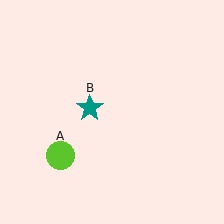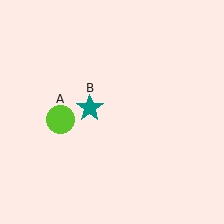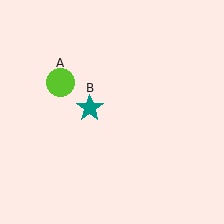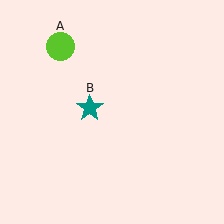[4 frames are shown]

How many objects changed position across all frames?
1 object changed position: lime circle (object A).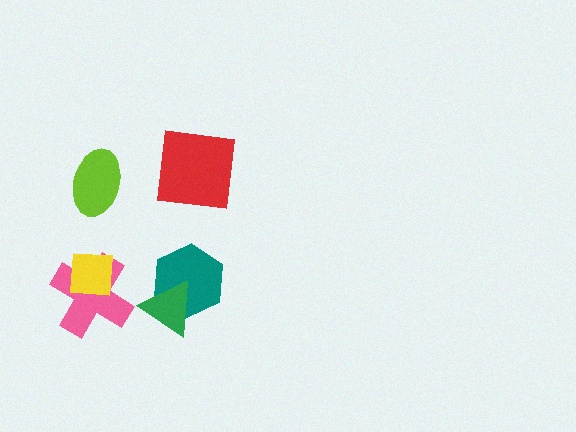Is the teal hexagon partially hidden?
Yes, it is partially covered by another shape.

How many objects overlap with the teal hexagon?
1 object overlaps with the teal hexagon.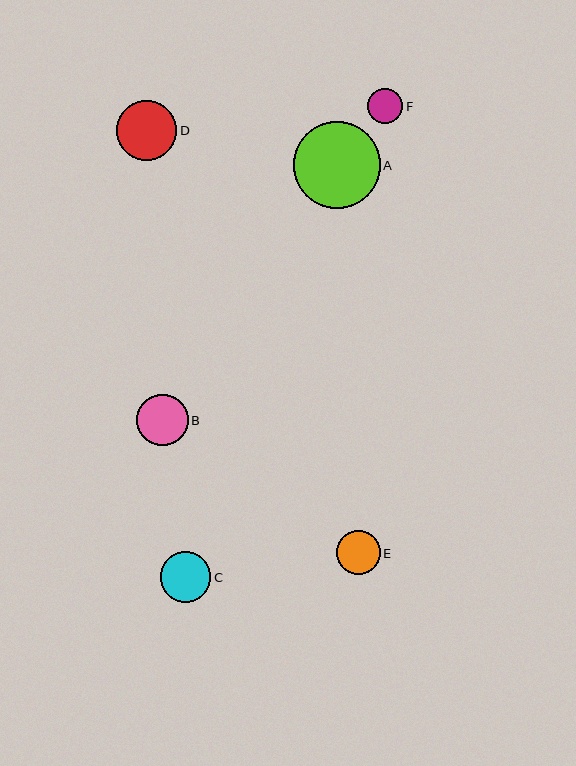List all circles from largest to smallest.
From largest to smallest: A, D, B, C, E, F.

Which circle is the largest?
Circle A is the largest with a size of approximately 87 pixels.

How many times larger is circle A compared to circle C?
Circle A is approximately 1.7 times the size of circle C.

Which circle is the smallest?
Circle F is the smallest with a size of approximately 35 pixels.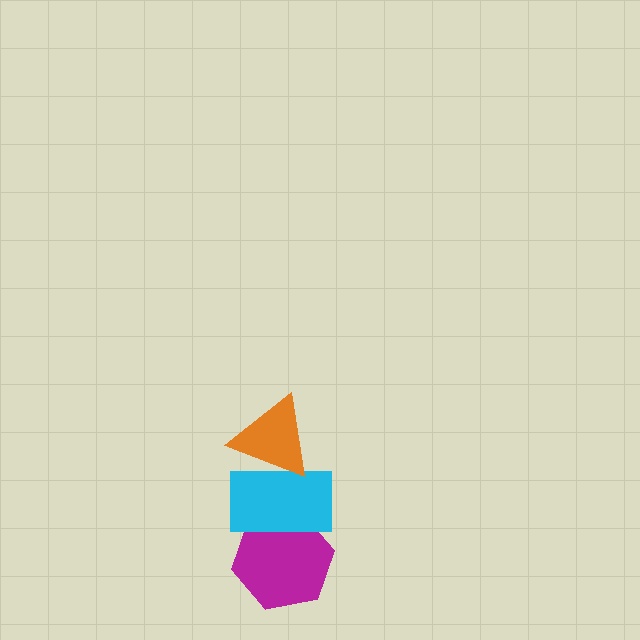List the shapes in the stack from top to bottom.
From top to bottom: the orange triangle, the cyan rectangle, the magenta hexagon.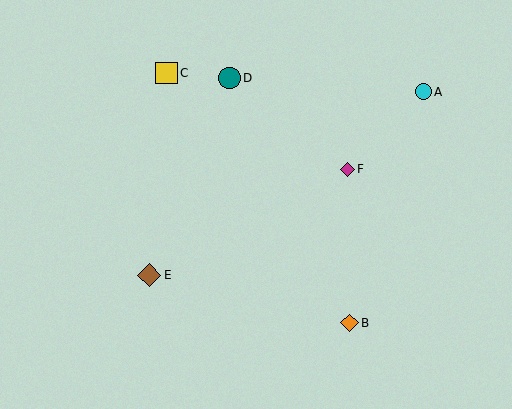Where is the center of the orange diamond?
The center of the orange diamond is at (350, 323).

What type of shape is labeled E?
Shape E is a brown diamond.